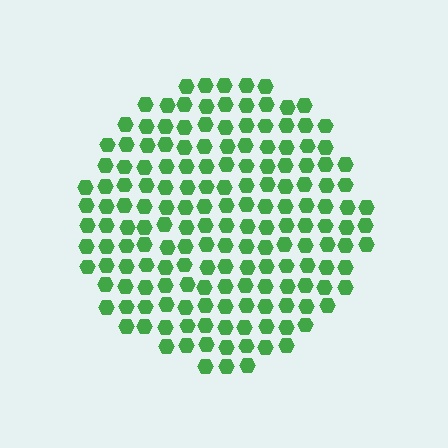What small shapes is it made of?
It is made of small hexagons.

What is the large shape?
The large shape is a circle.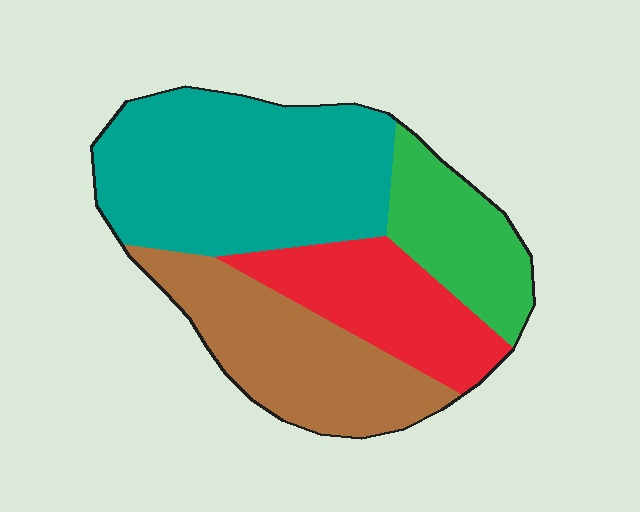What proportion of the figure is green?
Green covers around 15% of the figure.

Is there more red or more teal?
Teal.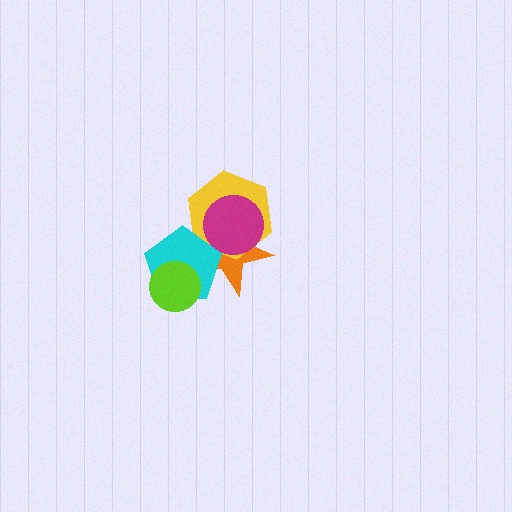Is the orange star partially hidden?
Yes, it is partially covered by another shape.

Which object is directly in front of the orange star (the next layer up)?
The yellow hexagon is directly in front of the orange star.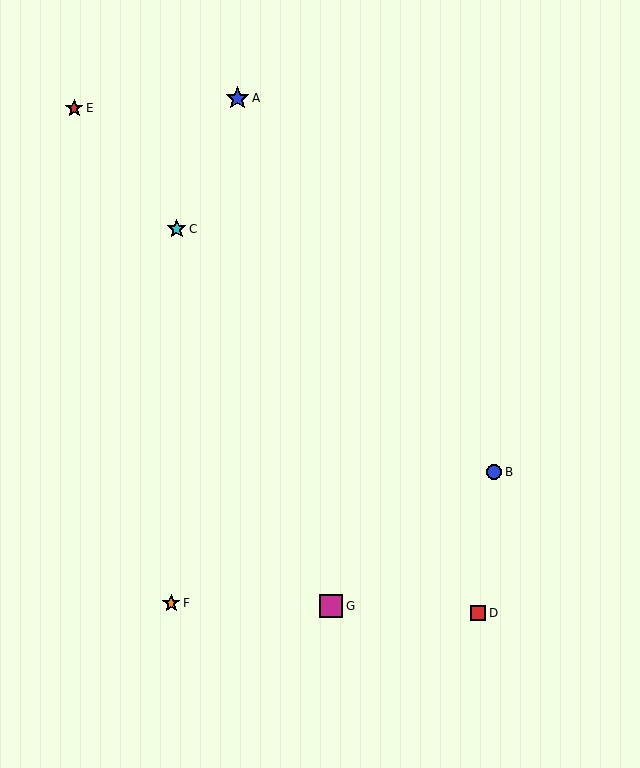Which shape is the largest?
The blue star (labeled A) is the largest.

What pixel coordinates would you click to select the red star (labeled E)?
Click at (74, 108) to select the red star E.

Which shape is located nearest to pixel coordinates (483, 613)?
The red square (labeled D) at (478, 613) is nearest to that location.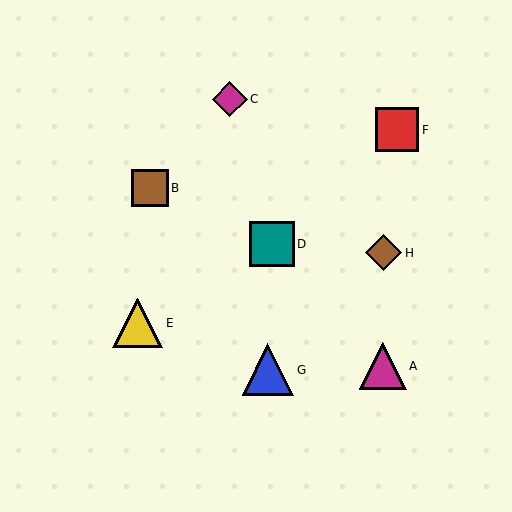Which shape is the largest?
The blue triangle (labeled G) is the largest.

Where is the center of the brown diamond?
The center of the brown diamond is at (384, 253).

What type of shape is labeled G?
Shape G is a blue triangle.